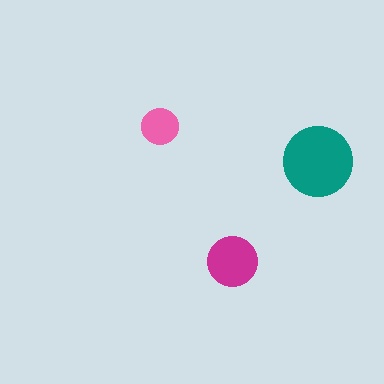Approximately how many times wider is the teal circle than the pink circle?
About 2 times wider.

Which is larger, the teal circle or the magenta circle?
The teal one.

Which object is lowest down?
The magenta circle is bottommost.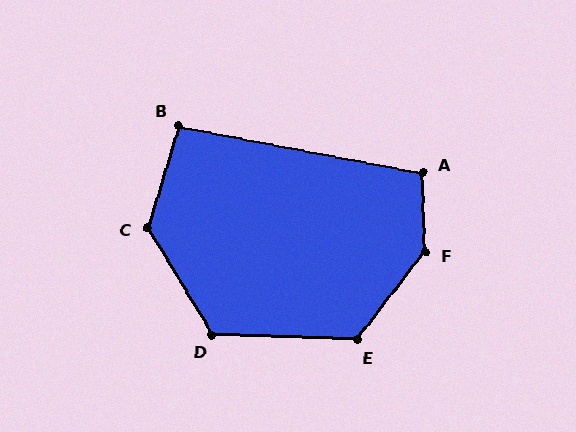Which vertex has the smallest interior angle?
B, at approximately 96 degrees.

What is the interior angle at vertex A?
Approximately 102 degrees (obtuse).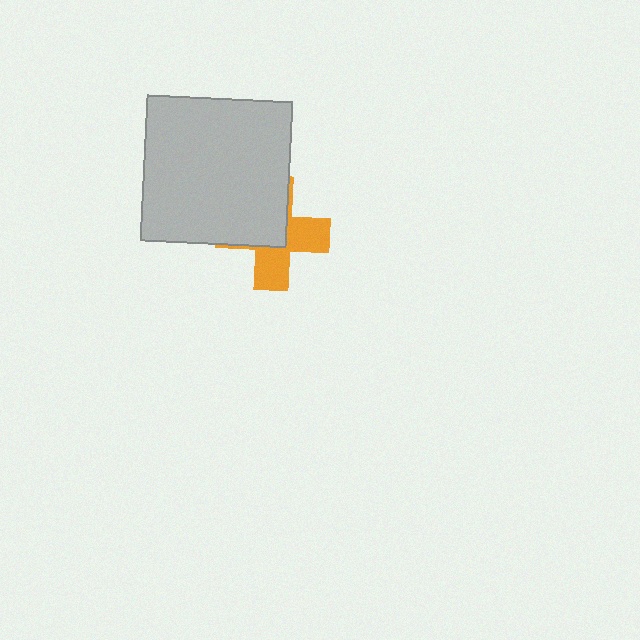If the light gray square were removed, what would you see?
You would see the complete orange cross.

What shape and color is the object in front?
The object in front is a light gray square.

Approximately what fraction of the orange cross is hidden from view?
Roughly 51% of the orange cross is hidden behind the light gray square.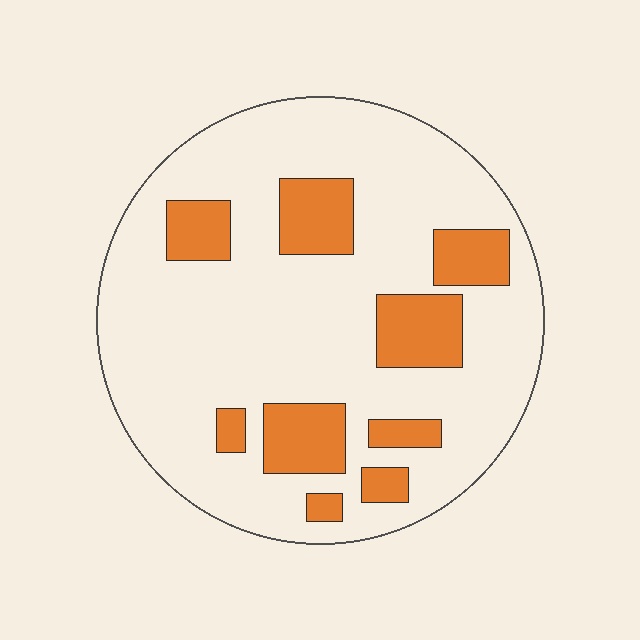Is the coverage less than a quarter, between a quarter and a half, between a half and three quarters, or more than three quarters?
Less than a quarter.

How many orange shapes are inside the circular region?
9.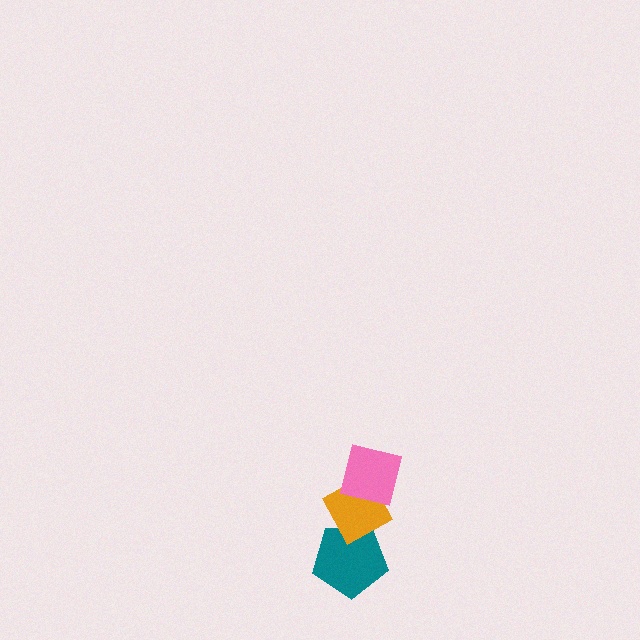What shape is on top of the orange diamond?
The pink square is on top of the orange diamond.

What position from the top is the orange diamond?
The orange diamond is 2nd from the top.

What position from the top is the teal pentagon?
The teal pentagon is 3rd from the top.